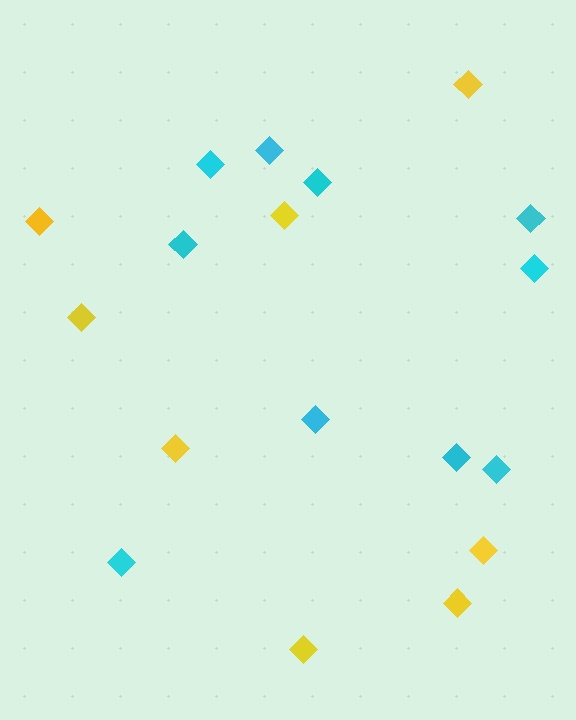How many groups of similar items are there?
There are 2 groups: one group of cyan diamonds (10) and one group of yellow diamonds (8).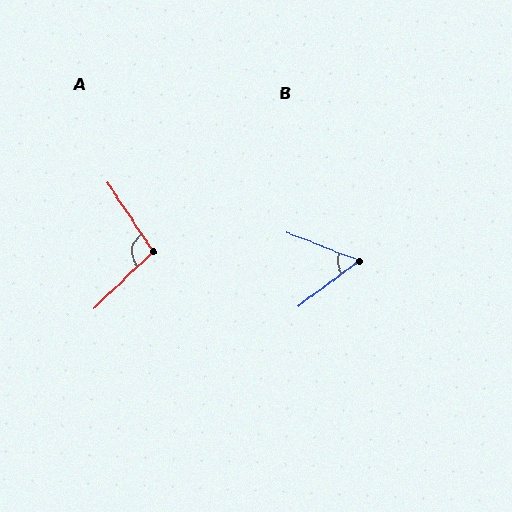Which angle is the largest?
A, at approximately 100 degrees.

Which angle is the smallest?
B, at approximately 57 degrees.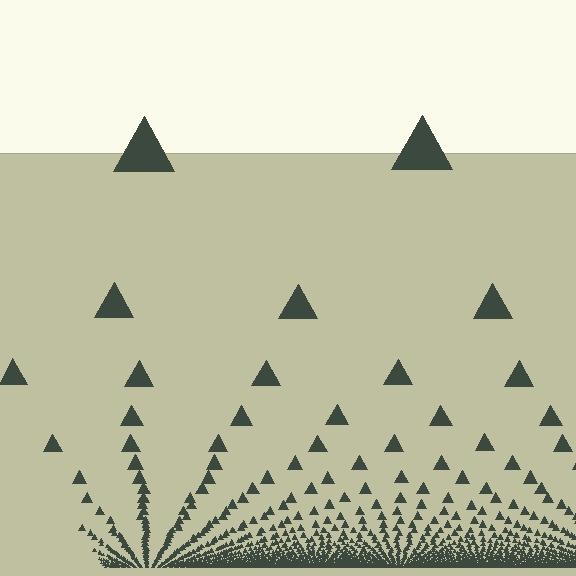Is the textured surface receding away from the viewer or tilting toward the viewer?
The surface appears to tilt toward the viewer. Texture elements get larger and sparser toward the top.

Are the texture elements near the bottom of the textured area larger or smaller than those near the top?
Smaller. The gradient is inverted — elements near the bottom are smaller and denser.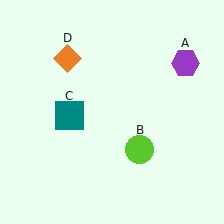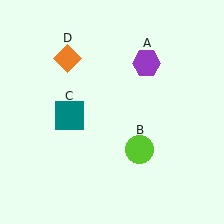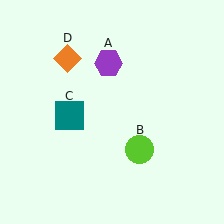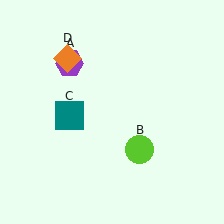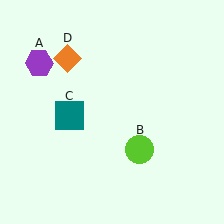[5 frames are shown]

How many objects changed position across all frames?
1 object changed position: purple hexagon (object A).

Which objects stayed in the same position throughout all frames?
Lime circle (object B) and teal square (object C) and orange diamond (object D) remained stationary.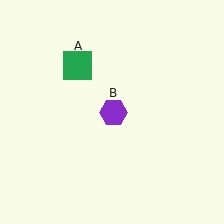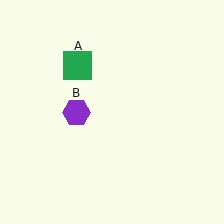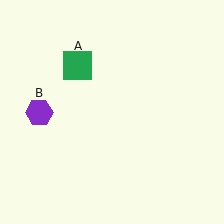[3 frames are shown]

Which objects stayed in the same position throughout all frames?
Green square (object A) remained stationary.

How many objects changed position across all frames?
1 object changed position: purple hexagon (object B).